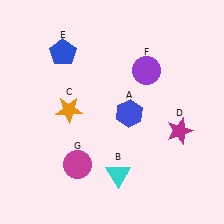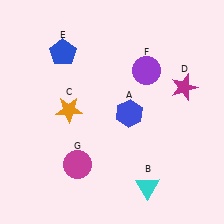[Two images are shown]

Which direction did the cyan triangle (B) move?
The cyan triangle (B) moved right.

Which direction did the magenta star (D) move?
The magenta star (D) moved up.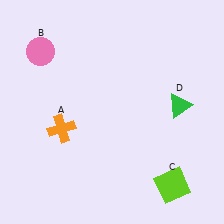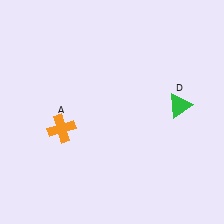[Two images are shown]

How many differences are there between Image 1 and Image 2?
There are 2 differences between the two images.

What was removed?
The lime square (C), the pink circle (B) were removed in Image 2.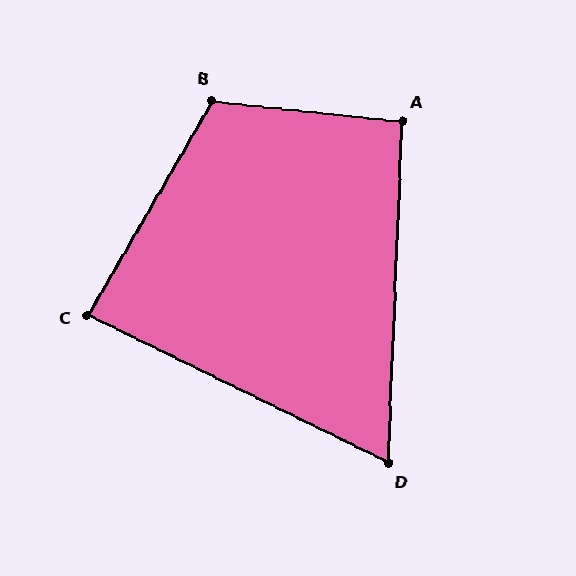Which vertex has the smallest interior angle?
D, at approximately 66 degrees.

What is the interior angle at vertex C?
Approximately 86 degrees (approximately right).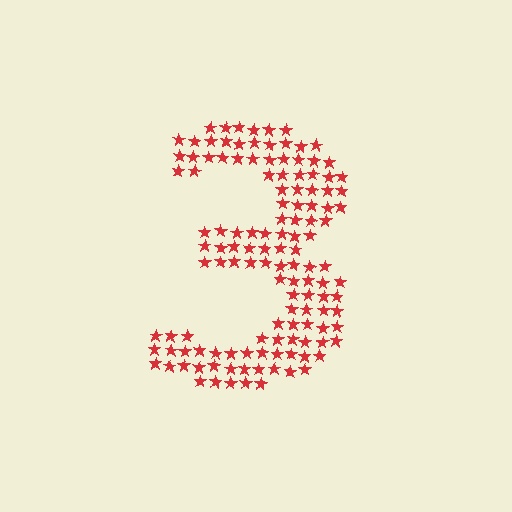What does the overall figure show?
The overall figure shows the digit 3.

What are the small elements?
The small elements are stars.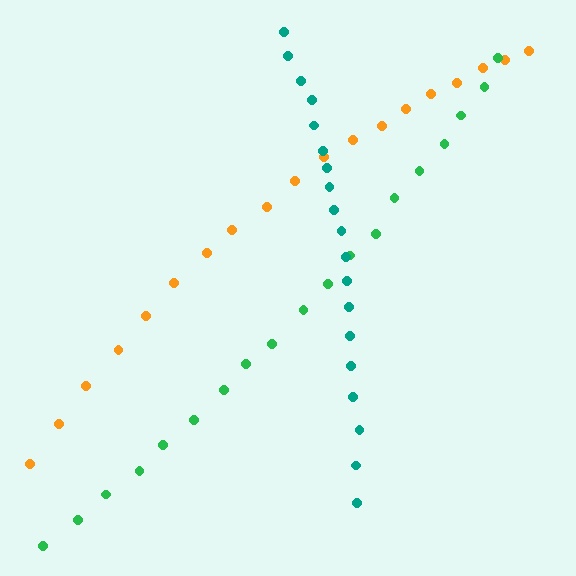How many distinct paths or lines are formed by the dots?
There are 3 distinct paths.